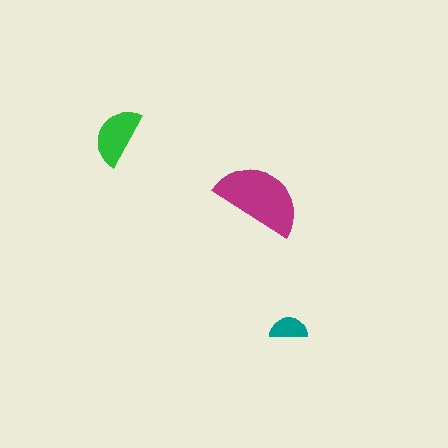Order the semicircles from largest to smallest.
the magenta one, the green one, the teal one.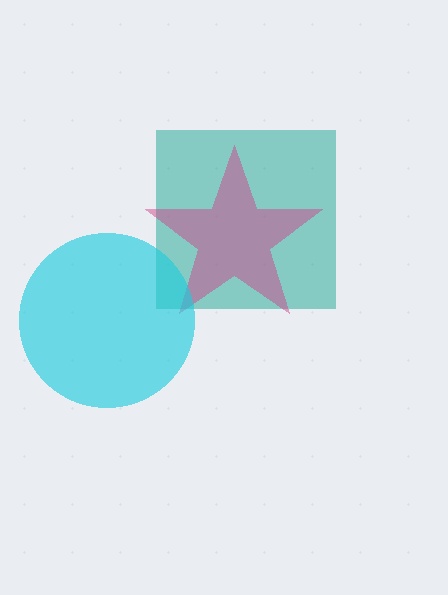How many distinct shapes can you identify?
There are 3 distinct shapes: a teal square, a magenta star, a cyan circle.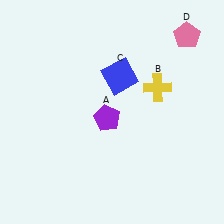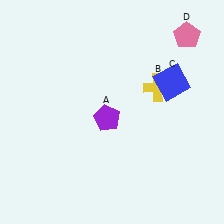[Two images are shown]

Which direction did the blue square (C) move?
The blue square (C) moved right.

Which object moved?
The blue square (C) moved right.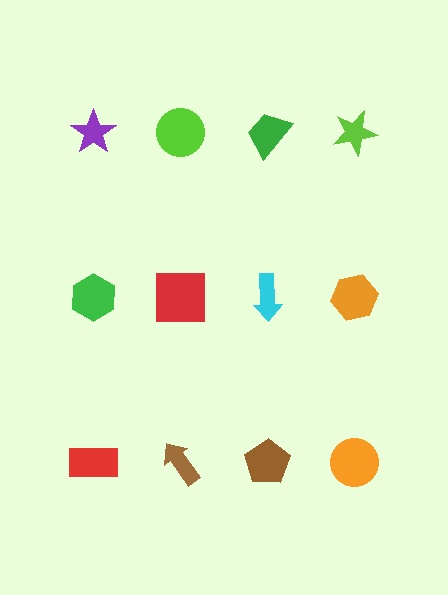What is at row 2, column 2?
A red square.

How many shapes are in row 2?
4 shapes.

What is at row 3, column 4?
An orange circle.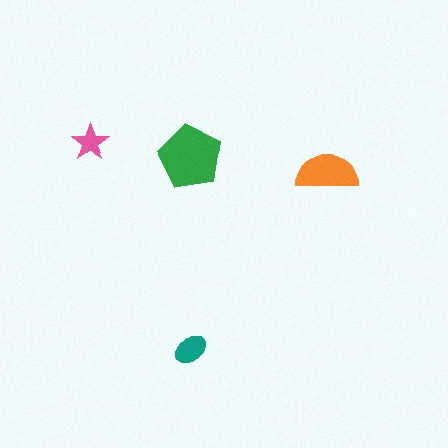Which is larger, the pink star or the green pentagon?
The green pentagon.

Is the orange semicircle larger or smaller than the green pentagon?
Smaller.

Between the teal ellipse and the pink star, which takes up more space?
The teal ellipse.